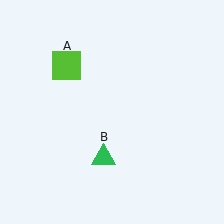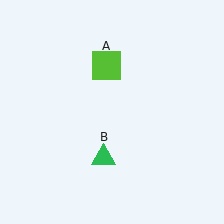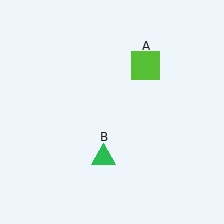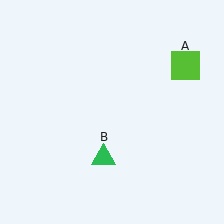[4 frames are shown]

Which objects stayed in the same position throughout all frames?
Green triangle (object B) remained stationary.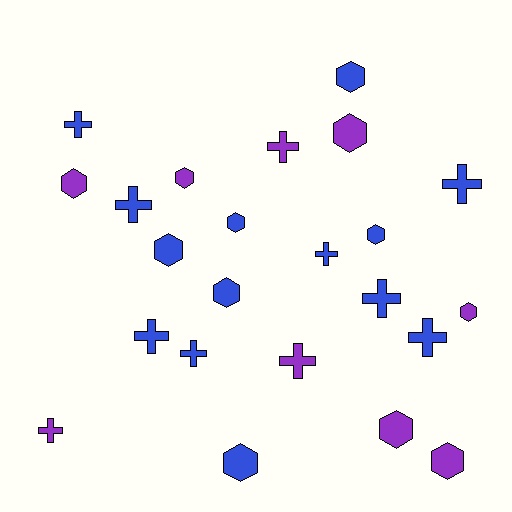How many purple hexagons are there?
There are 6 purple hexagons.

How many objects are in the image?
There are 23 objects.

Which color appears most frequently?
Blue, with 14 objects.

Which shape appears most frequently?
Hexagon, with 12 objects.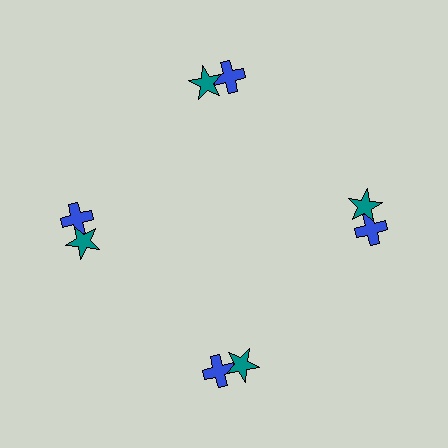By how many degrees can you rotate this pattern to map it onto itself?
The pattern maps onto itself every 90 degrees of rotation.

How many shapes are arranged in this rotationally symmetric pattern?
There are 8 shapes, arranged in 4 groups of 2.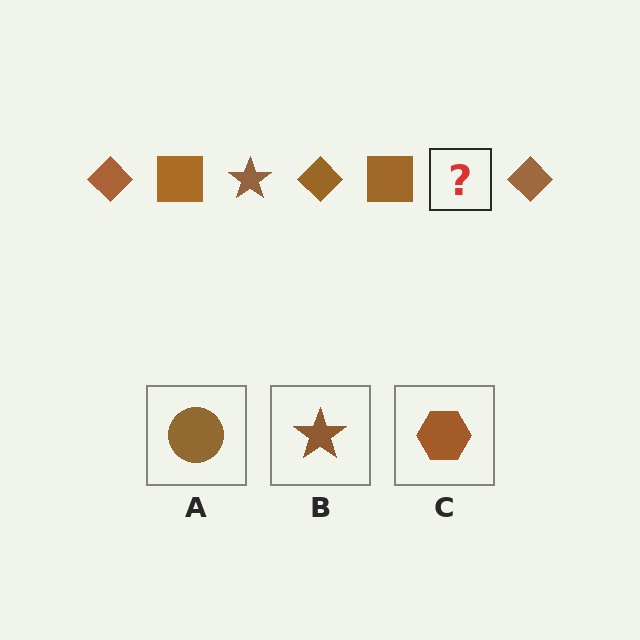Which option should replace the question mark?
Option B.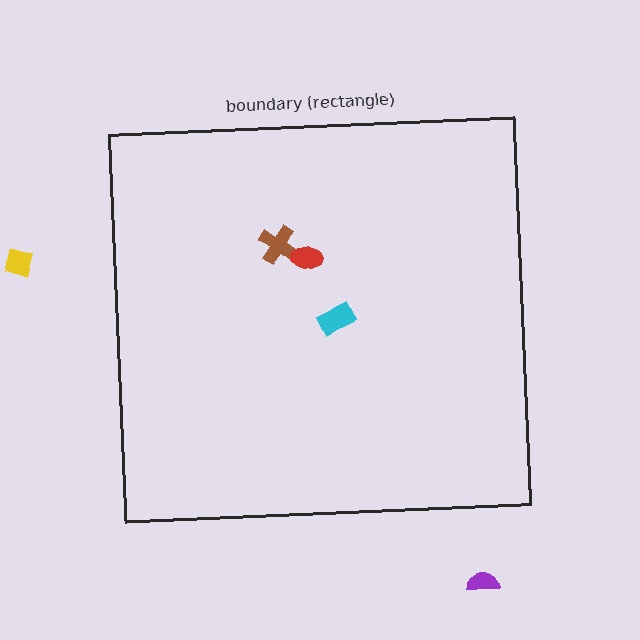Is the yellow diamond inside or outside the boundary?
Outside.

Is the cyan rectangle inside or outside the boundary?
Inside.